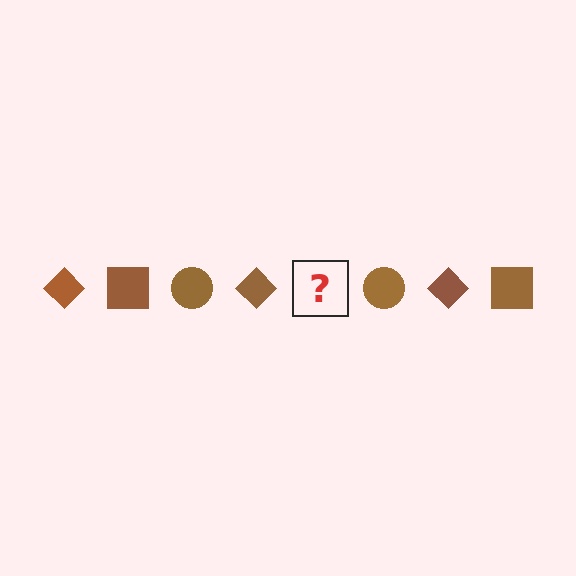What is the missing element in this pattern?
The missing element is a brown square.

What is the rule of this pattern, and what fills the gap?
The rule is that the pattern cycles through diamond, square, circle shapes in brown. The gap should be filled with a brown square.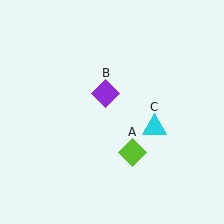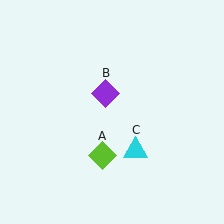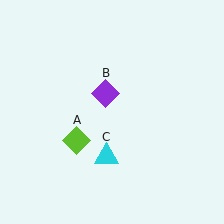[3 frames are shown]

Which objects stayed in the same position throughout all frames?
Purple diamond (object B) remained stationary.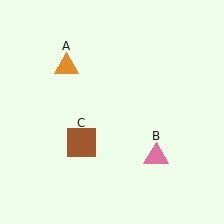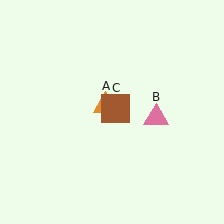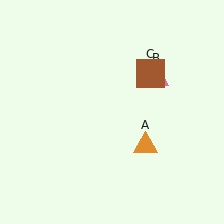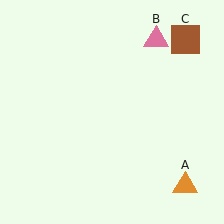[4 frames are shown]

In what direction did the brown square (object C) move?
The brown square (object C) moved up and to the right.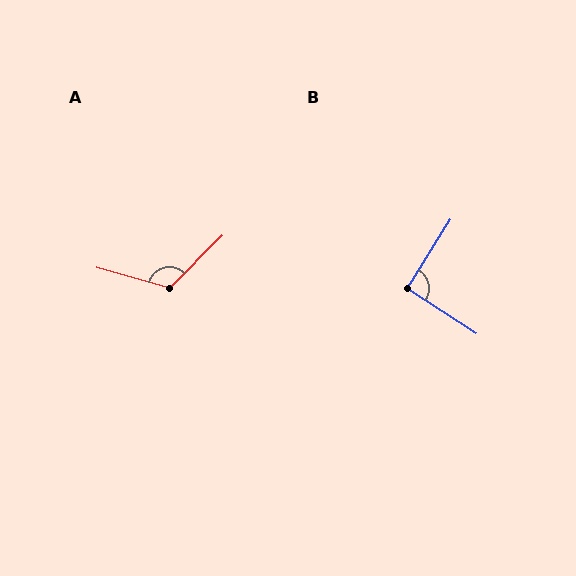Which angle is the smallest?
B, at approximately 91 degrees.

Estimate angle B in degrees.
Approximately 91 degrees.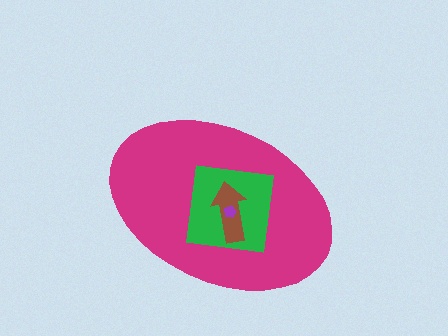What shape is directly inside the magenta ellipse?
The green square.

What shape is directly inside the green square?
The brown arrow.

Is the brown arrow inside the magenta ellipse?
Yes.